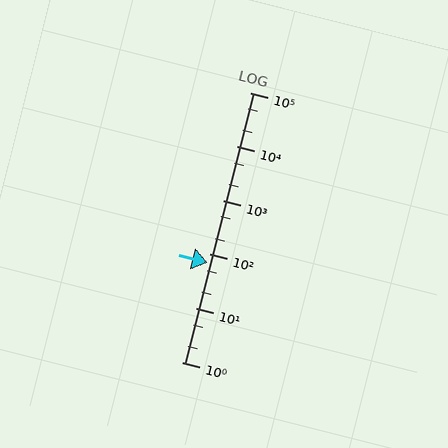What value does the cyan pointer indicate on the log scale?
The pointer indicates approximately 71.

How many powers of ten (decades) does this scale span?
The scale spans 5 decades, from 1 to 100000.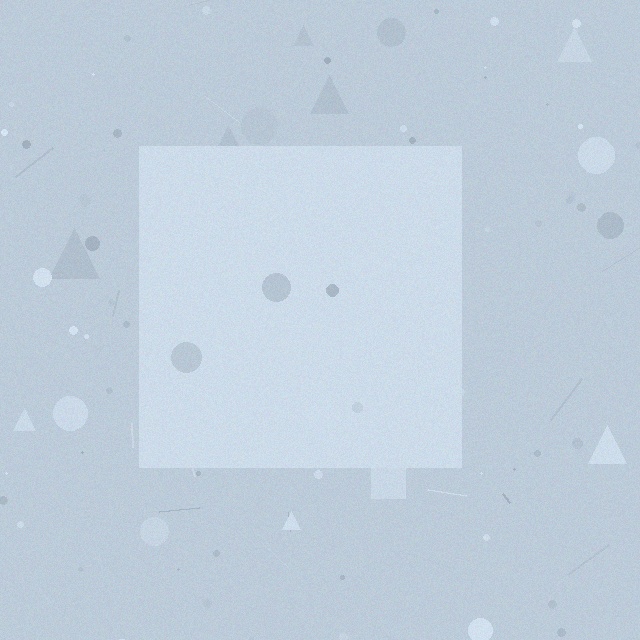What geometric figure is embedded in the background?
A square is embedded in the background.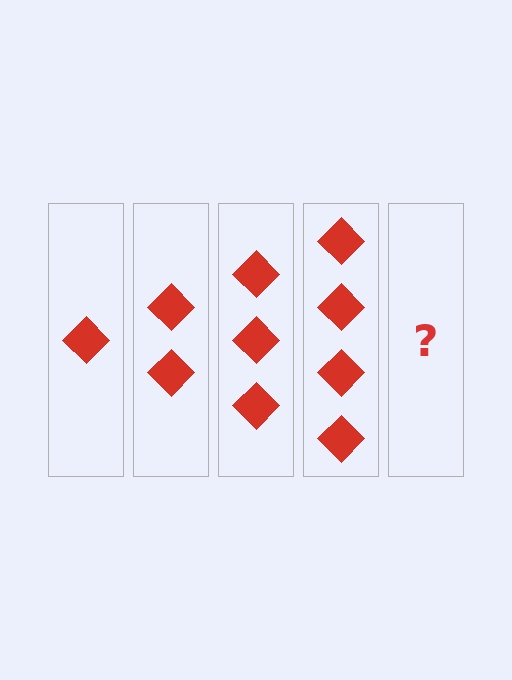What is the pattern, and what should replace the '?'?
The pattern is that each step adds one more diamond. The '?' should be 5 diamonds.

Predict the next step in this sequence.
The next step is 5 diamonds.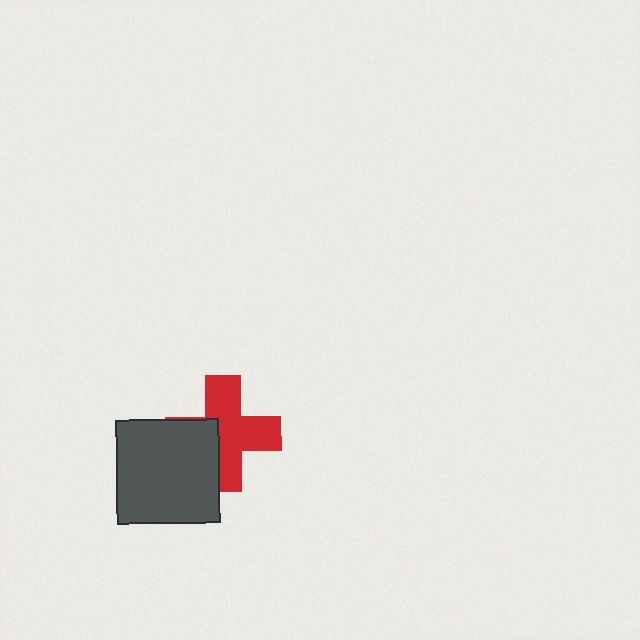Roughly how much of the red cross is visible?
Most of it is visible (roughly 67%).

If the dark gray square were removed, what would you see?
You would see the complete red cross.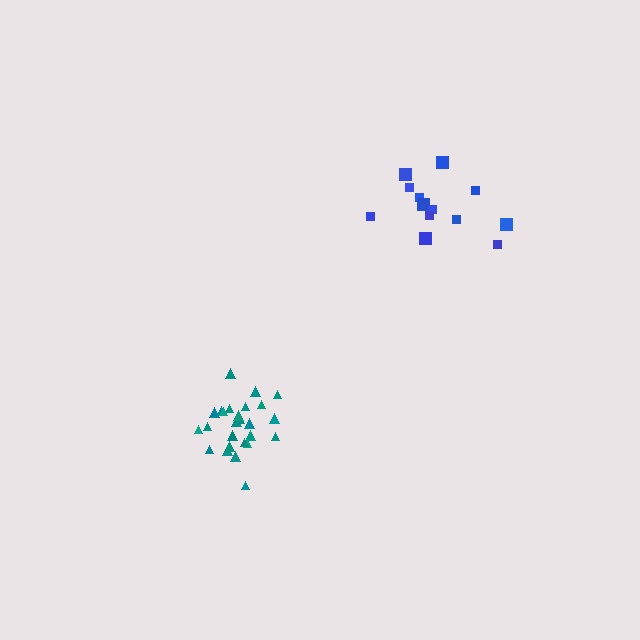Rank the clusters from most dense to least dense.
teal, blue.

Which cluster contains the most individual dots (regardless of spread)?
Teal (26).